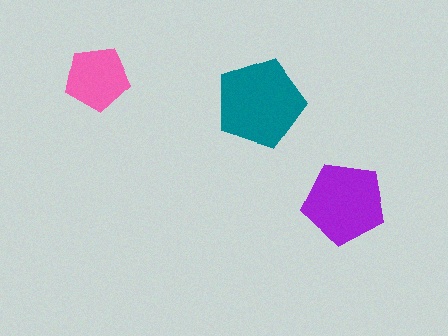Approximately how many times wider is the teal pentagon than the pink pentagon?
About 1.5 times wider.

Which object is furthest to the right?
The purple pentagon is rightmost.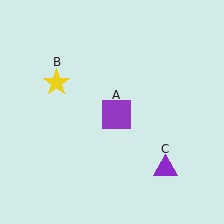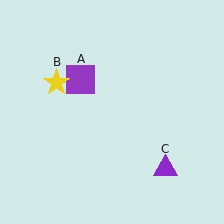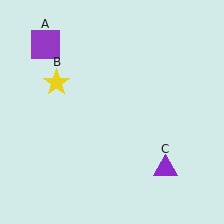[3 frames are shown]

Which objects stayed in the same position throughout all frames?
Yellow star (object B) and purple triangle (object C) remained stationary.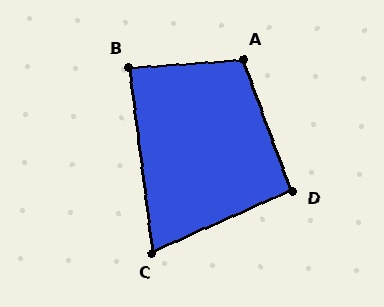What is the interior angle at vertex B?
Approximately 86 degrees (approximately right).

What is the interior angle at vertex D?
Approximately 94 degrees (approximately right).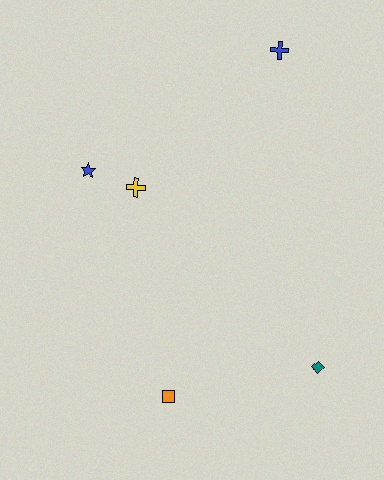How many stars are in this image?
There is 1 star.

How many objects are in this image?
There are 5 objects.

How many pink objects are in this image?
There are no pink objects.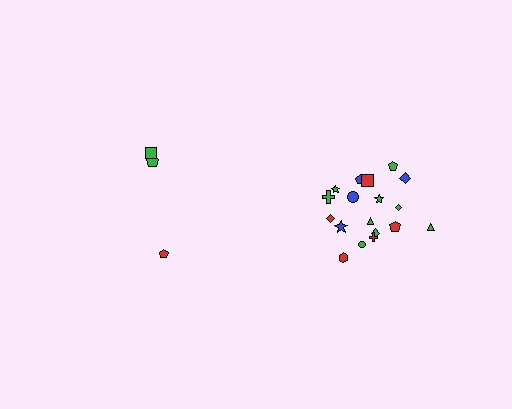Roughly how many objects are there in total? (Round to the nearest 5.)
Roughly 20 objects in total.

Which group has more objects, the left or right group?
The right group.